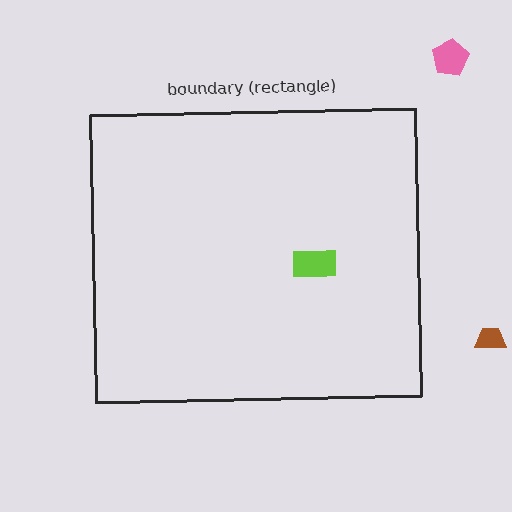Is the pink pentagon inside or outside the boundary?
Outside.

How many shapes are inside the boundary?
1 inside, 2 outside.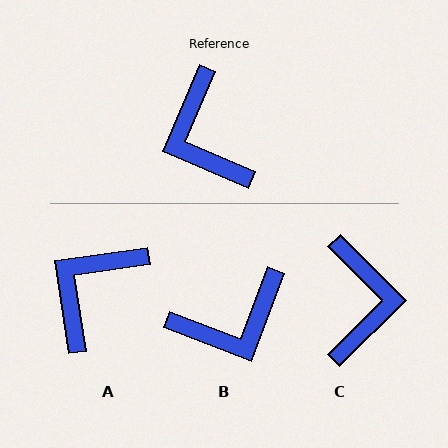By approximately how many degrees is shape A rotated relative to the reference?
Approximately 59 degrees clockwise.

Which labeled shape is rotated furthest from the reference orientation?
C, about 158 degrees away.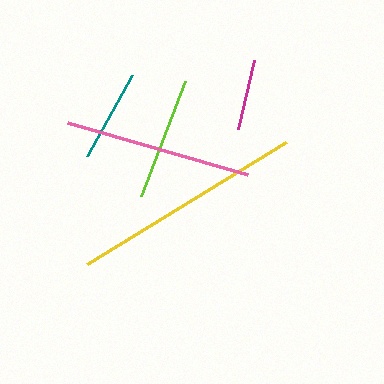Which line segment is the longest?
The yellow line is the longest at approximately 233 pixels.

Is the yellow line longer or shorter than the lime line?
The yellow line is longer than the lime line.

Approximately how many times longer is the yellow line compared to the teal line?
The yellow line is approximately 2.5 times the length of the teal line.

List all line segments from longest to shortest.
From longest to shortest: yellow, pink, lime, teal, magenta.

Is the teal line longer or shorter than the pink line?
The pink line is longer than the teal line.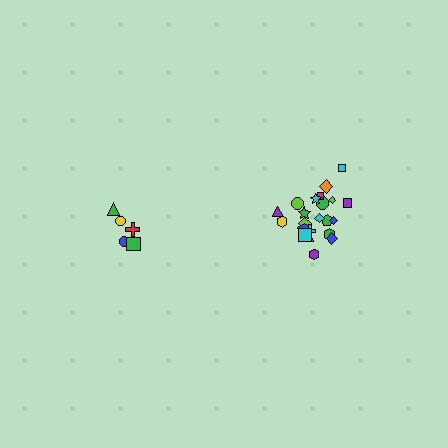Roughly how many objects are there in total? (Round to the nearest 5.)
Roughly 25 objects in total.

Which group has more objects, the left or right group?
The right group.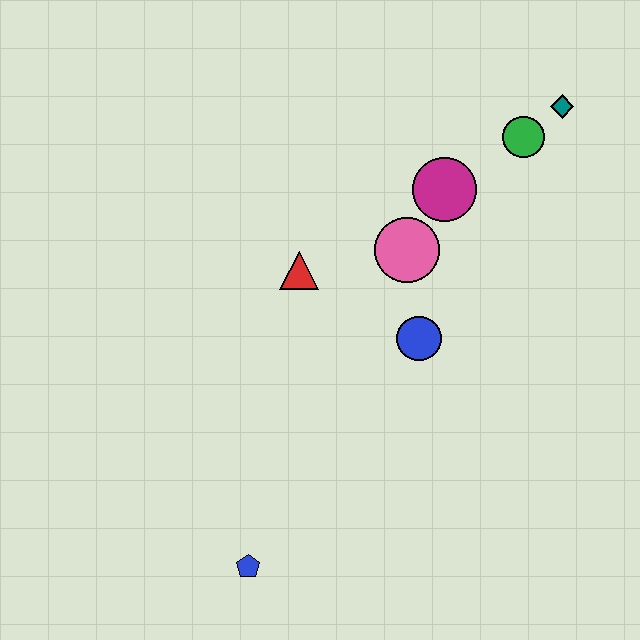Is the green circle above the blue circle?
Yes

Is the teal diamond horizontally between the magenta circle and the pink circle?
No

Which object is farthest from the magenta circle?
The blue pentagon is farthest from the magenta circle.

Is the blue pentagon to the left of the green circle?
Yes